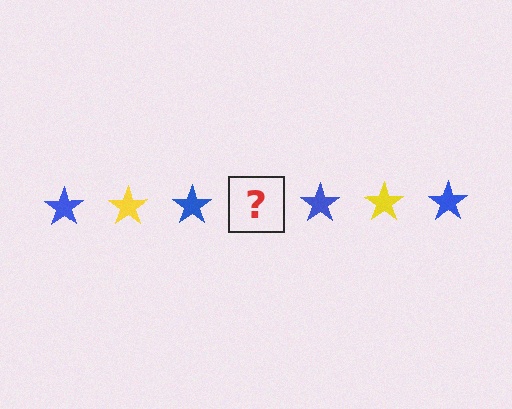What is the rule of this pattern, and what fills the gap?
The rule is that the pattern cycles through blue, yellow stars. The gap should be filled with a yellow star.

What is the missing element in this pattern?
The missing element is a yellow star.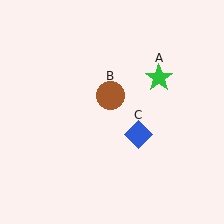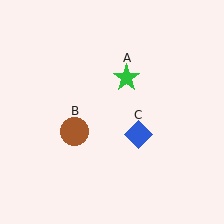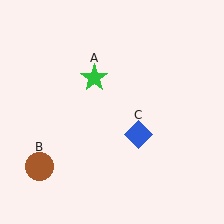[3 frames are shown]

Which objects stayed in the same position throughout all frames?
Blue diamond (object C) remained stationary.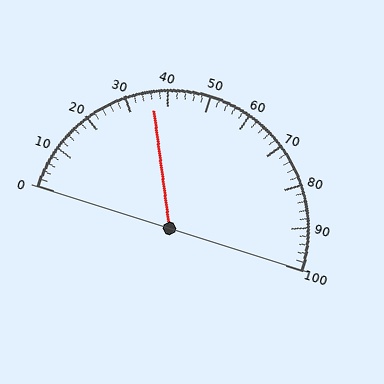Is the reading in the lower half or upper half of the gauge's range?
The reading is in the lower half of the range (0 to 100).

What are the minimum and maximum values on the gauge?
The gauge ranges from 0 to 100.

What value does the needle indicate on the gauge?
The needle indicates approximately 36.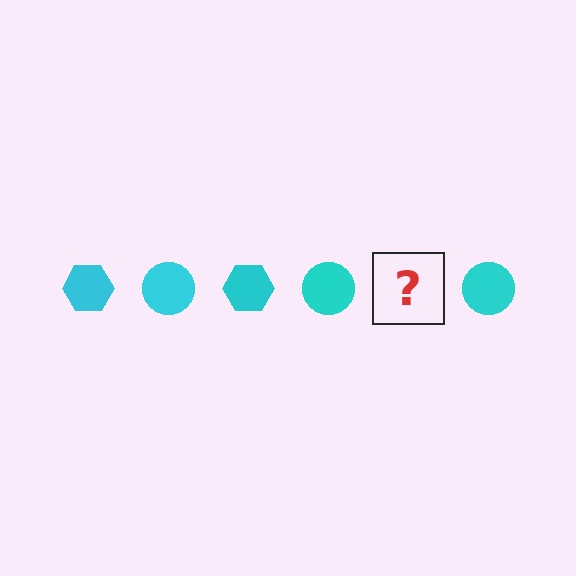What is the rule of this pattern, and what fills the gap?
The rule is that the pattern cycles through hexagon, circle shapes in cyan. The gap should be filled with a cyan hexagon.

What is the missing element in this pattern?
The missing element is a cyan hexagon.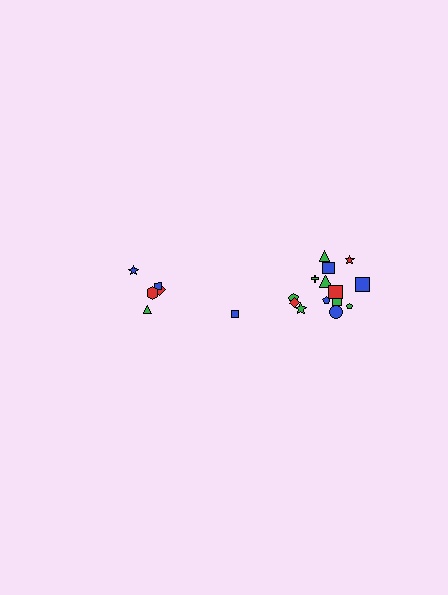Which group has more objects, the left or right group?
The right group.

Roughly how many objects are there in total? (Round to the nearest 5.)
Roughly 20 objects in total.